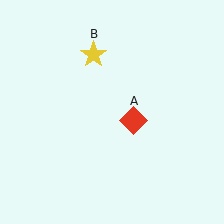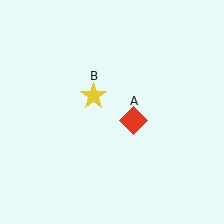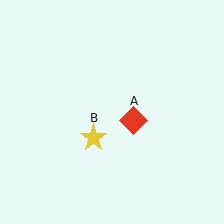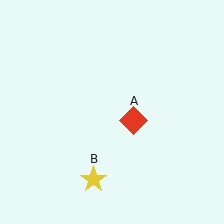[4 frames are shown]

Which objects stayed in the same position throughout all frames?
Red diamond (object A) remained stationary.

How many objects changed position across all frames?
1 object changed position: yellow star (object B).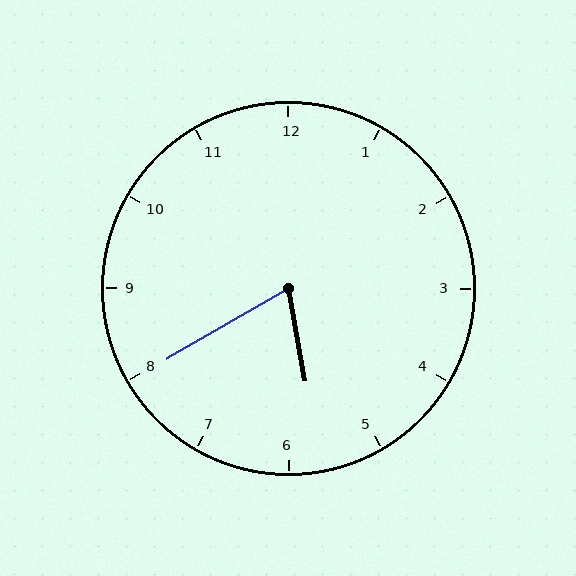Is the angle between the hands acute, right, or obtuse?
It is acute.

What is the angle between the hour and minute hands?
Approximately 70 degrees.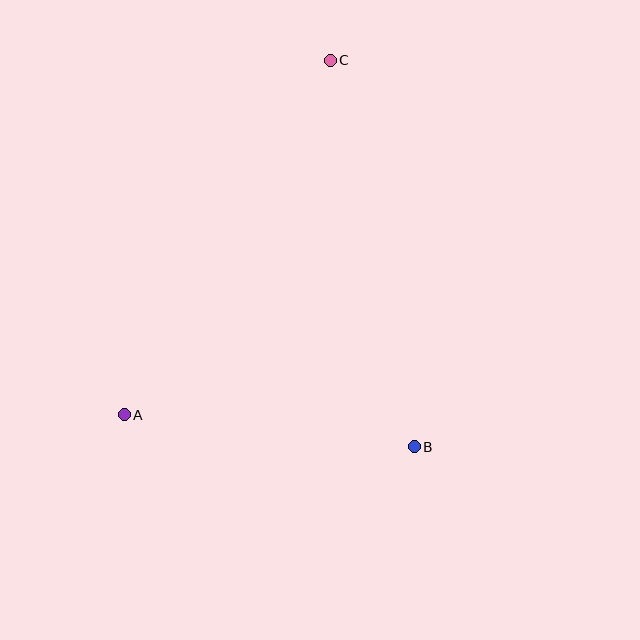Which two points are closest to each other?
Points A and B are closest to each other.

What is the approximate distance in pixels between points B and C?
The distance between B and C is approximately 396 pixels.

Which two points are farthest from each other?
Points A and C are farthest from each other.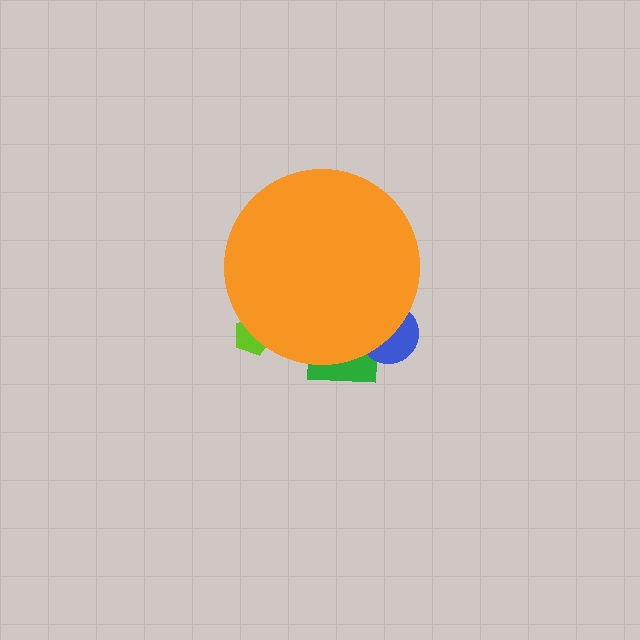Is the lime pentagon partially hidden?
Yes, the lime pentagon is partially hidden behind the orange circle.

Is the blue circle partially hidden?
Yes, the blue circle is partially hidden behind the orange circle.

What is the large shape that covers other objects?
An orange circle.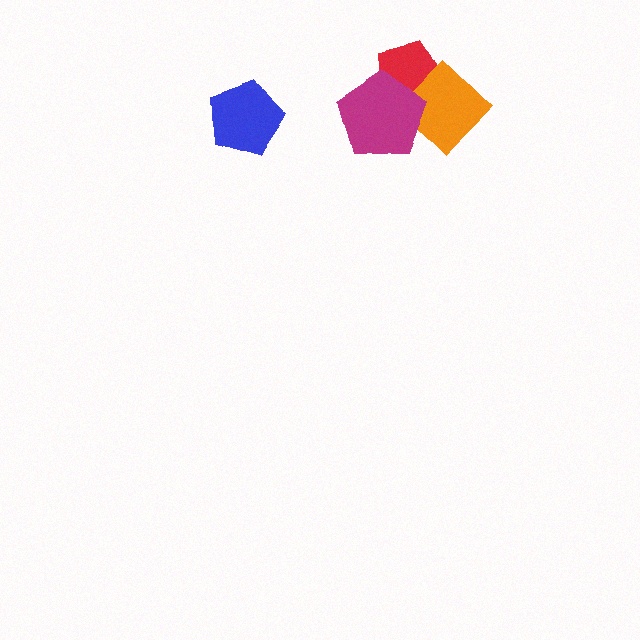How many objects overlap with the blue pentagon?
0 objects overlap with the blue pentagon.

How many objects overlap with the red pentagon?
2 objects overlap with the red pentagon.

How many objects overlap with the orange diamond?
2 objects overlap with the orange diamond.